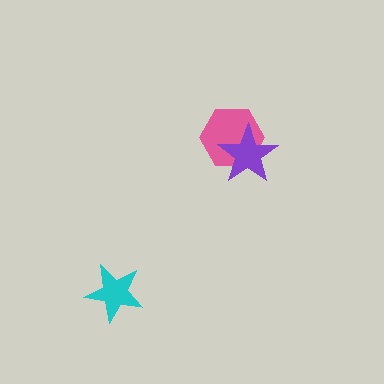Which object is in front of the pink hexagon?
The purple star is in front of the pink hexagon.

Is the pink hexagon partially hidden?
Yes, it is partially covered by another shape.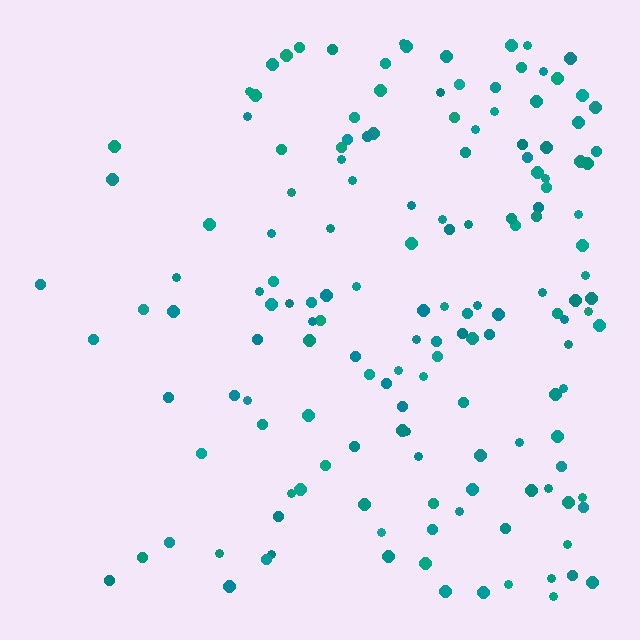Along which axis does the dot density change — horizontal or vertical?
Horizontal.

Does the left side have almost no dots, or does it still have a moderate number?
Still a moderate number, just noticeably fewer than the right.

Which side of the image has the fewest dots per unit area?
The left.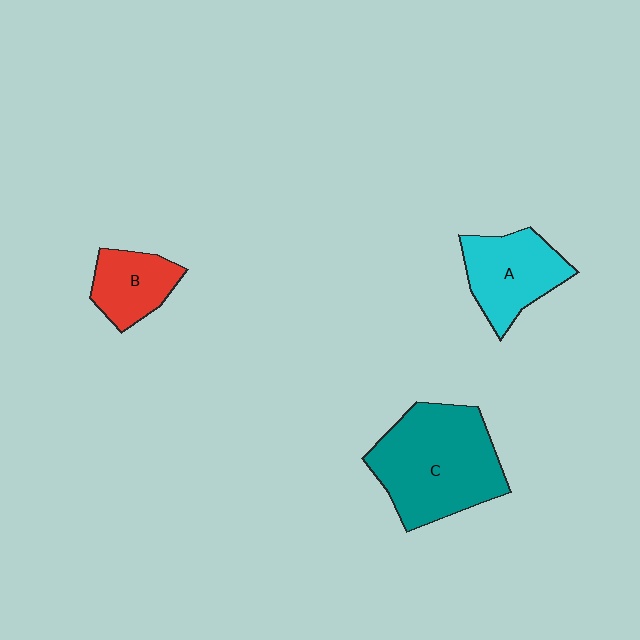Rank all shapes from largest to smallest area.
From largest to smallest: C (teal), A (cyan), B (red).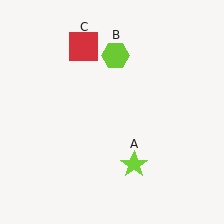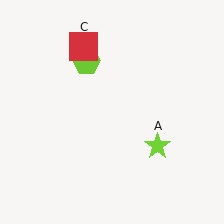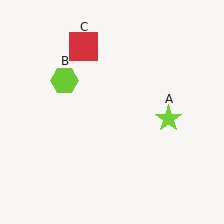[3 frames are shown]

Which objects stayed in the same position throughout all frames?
Red square (object C) remained stationary.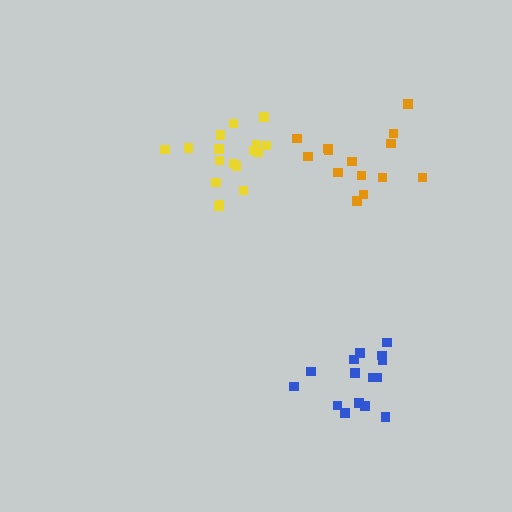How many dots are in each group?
Group 1: 14 dots, Group 2: 15 dots, Group 3: 18 dots (47 total).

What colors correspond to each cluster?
The clusters are colored: orange, blue, yellow.